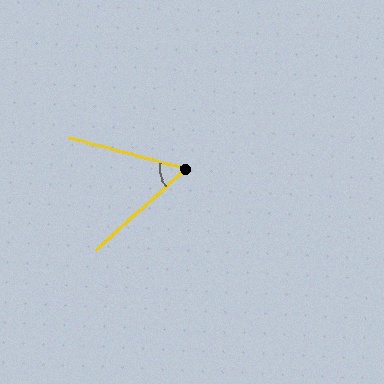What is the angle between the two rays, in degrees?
Approximately 57 degrees.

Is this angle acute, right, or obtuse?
It is acute.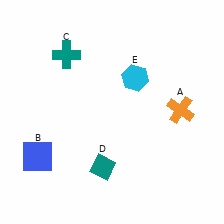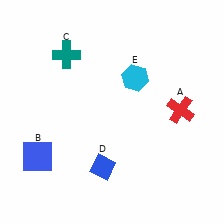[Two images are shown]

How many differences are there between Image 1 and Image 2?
There are 2 differences between the two images.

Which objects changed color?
A changed from orange to red. D changed from teal to blue.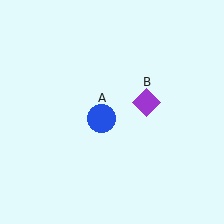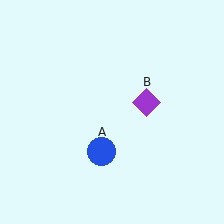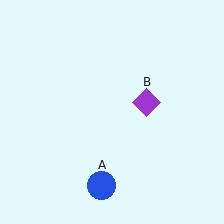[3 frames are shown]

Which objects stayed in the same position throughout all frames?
Purple diamond (object B) remained stationary.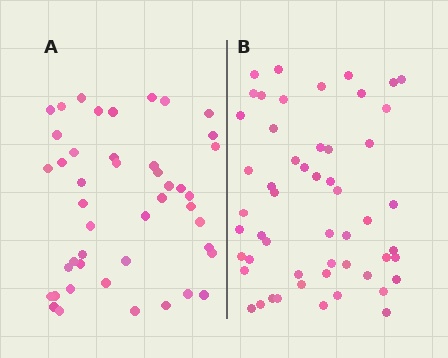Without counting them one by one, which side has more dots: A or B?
Region B (the right region) has more dots.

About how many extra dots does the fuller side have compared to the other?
Region B has roughly 8 or so more dots than region A.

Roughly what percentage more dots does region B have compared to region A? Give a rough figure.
About 20% more.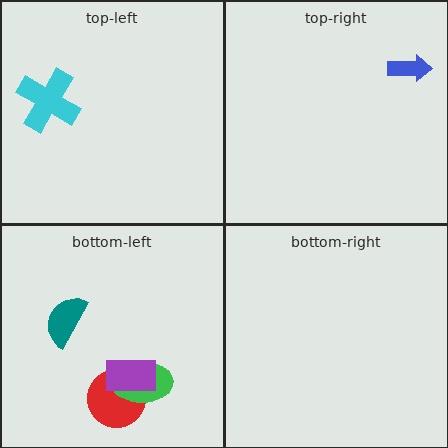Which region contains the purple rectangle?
The bottom-left region.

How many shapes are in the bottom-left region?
4.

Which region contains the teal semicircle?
The bottom-left region.